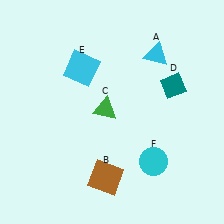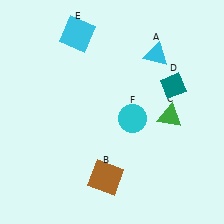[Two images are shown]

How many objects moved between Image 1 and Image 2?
3 objects moved between the two images.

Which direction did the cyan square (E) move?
The cyan square (E) moved up.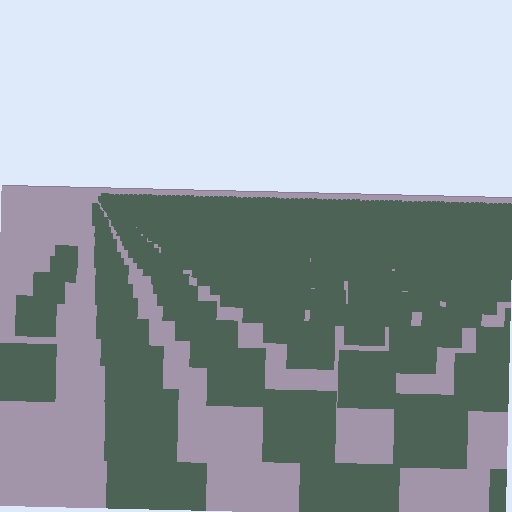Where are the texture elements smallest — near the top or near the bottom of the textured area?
Near the top.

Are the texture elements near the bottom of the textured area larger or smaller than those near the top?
Larger. Near the bottom, elements are closer to the viewer and appear at a bigger on-screen size.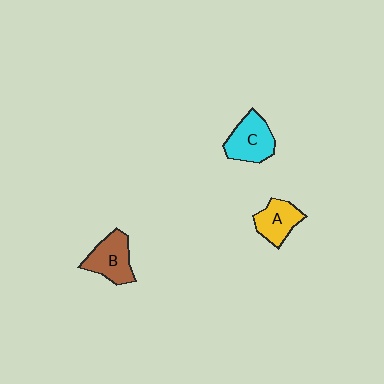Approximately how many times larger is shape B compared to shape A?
Approximately 1.2 times.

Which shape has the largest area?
Shape C (cyan).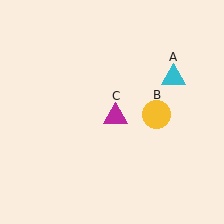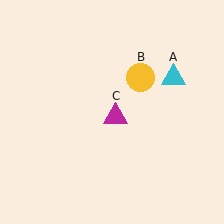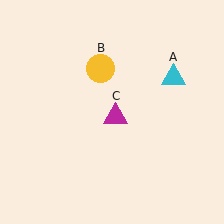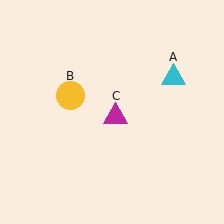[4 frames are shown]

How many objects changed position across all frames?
1 object changed position: yellow circle (object B).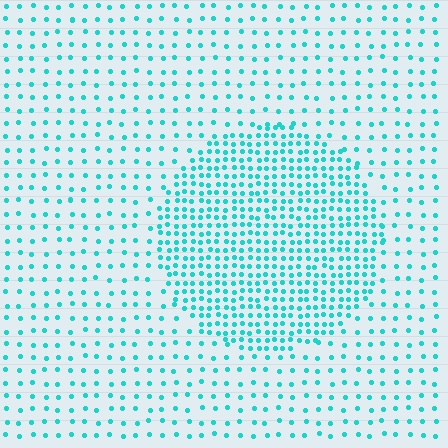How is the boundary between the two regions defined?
The boundary is defined by a change in element density (approximately 2.5x ratio). All elements are the same color, size, and shape.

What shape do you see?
I see a circle.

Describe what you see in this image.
The image contains small cyan elements arranged at two different densities. A circle-shaped region is visible where the elements are more densely packed than the surrounding area.